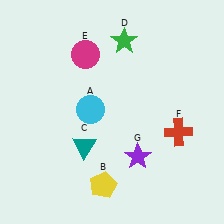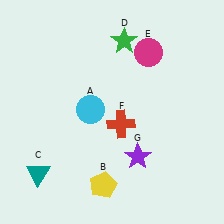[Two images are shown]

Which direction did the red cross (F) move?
The red cross (F) moved left.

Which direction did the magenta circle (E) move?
The magenta circle (E) moved right.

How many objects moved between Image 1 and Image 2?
3 objects moved between the two images.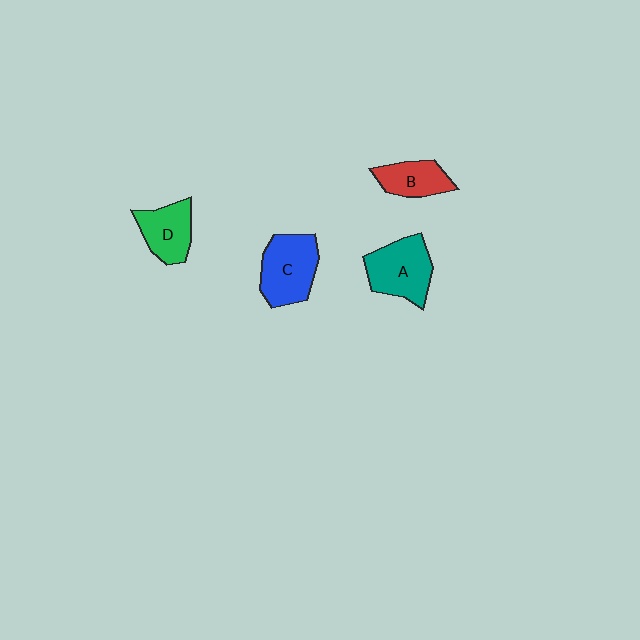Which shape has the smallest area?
Shape B (red).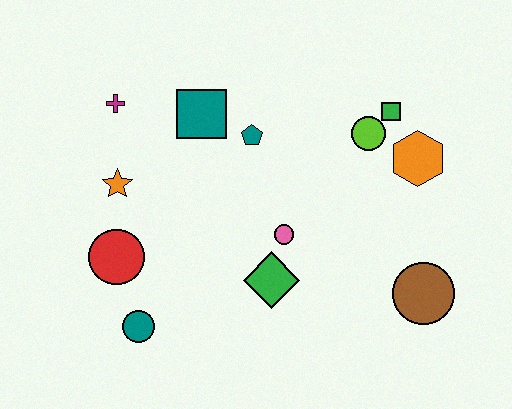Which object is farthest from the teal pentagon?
The brown circle is farthest from the teal pentagon.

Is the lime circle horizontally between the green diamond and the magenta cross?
No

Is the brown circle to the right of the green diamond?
Yes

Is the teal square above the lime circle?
Yes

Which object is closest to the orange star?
The red circle is closest to the orange star.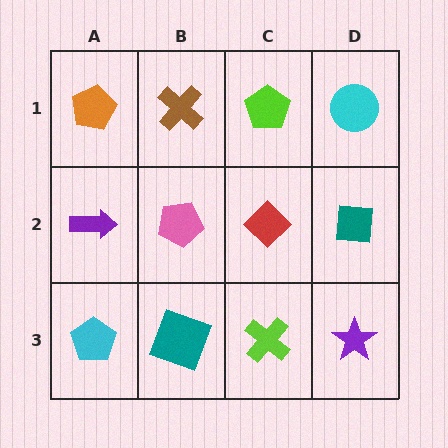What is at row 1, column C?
A lime pentagon.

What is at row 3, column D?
A purple star.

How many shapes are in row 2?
4 shapes.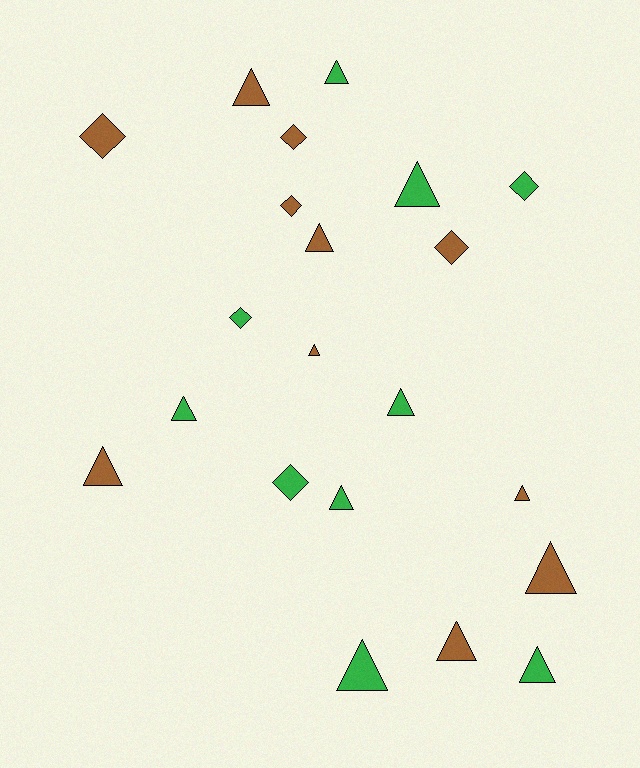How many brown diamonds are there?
There are 4 brown diamonds.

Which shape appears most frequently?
Triangle, with 14 objects.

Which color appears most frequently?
Brown, with 11 objects.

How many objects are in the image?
There are 21 objects.